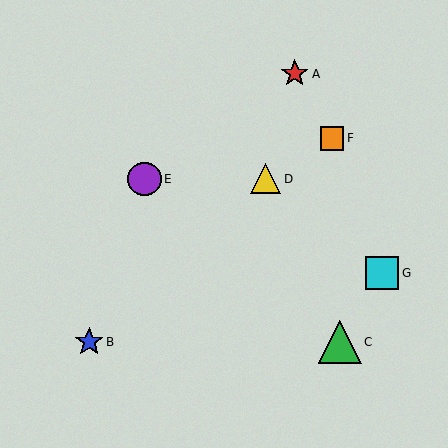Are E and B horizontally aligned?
No, E is at y≈179 and B is at y≈342.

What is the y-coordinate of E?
Object E is at y≈179.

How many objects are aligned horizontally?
2 objects (D, E) are aligned horizontally.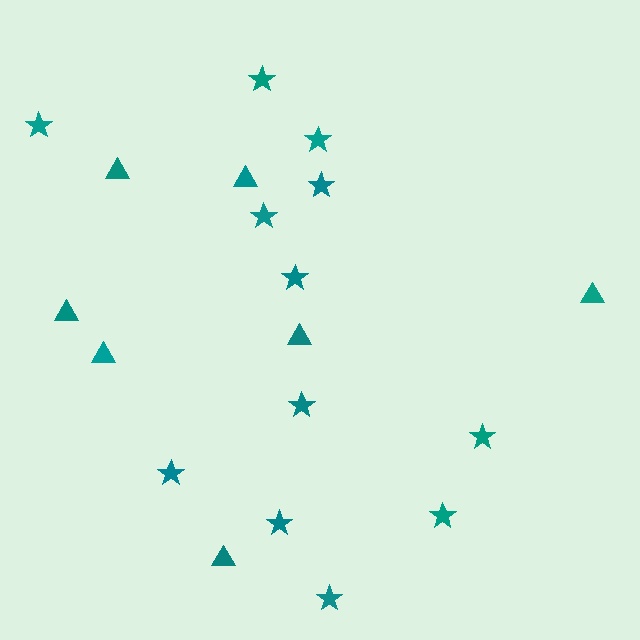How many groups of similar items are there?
There are 2 groups: one group of triangles (7) and one group of stars (12).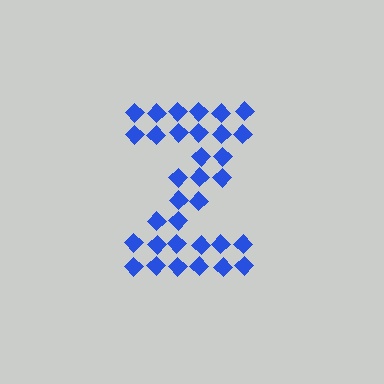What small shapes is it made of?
It is made of small diamonds.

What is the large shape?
The large shape is the letter Z.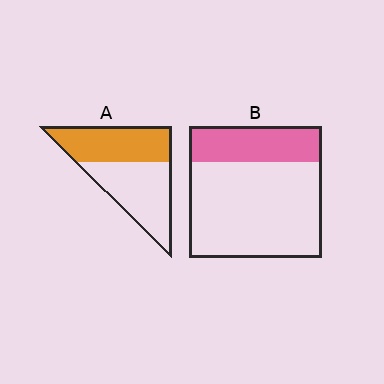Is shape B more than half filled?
No.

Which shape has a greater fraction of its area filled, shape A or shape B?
Shape A.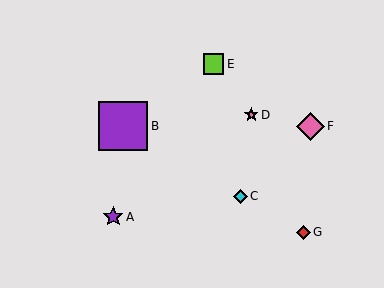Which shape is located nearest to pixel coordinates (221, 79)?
The lime square (labeled E) at (213, 64) is nearest to that location.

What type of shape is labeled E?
Shape E is a lime square.